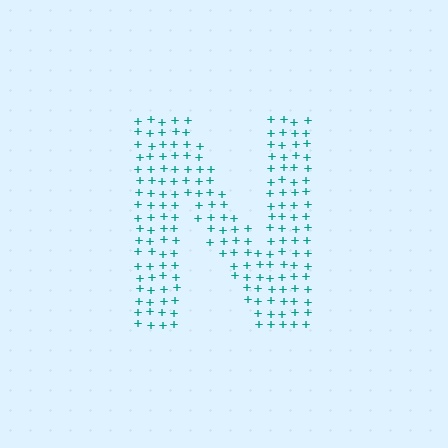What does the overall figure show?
The overall figure shows the letter N.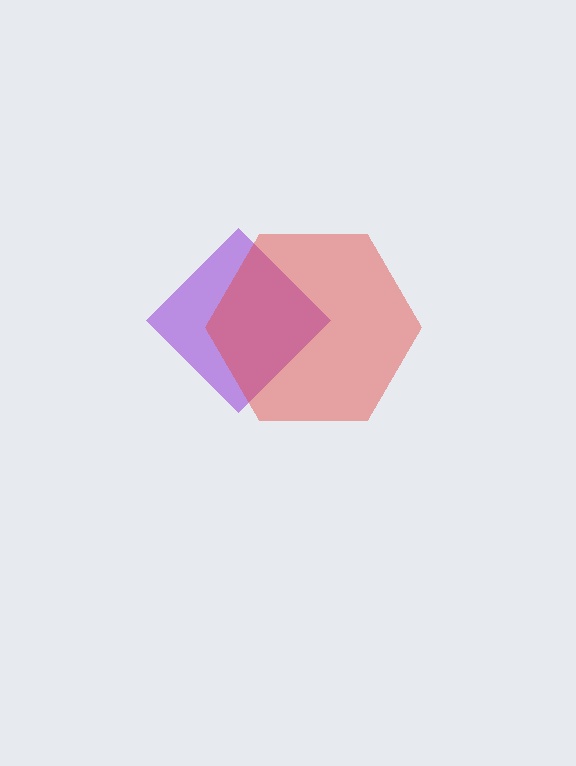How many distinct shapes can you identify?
There are 2 distinct shapes: a purple diamond, a red hexagon.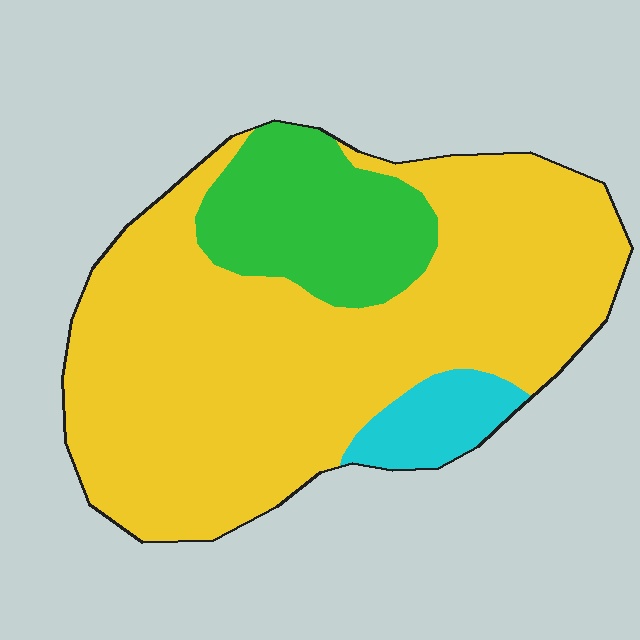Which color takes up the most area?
Yellow, at roughly 75%.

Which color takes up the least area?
Cyan, at roughly 5%.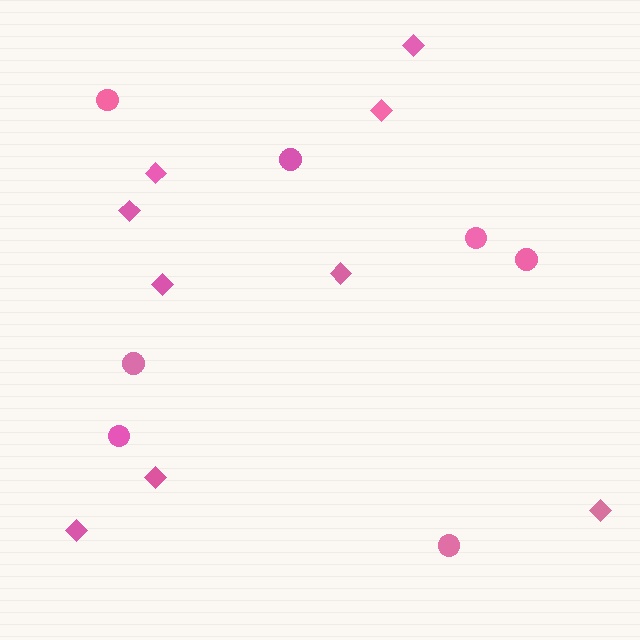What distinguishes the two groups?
There are 2 groups: one group of diamonds (9) and one group of circles (7).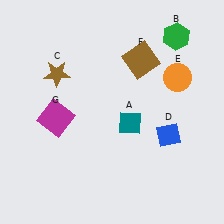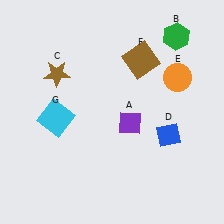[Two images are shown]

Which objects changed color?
A changed from teal to purple. G changed from magenta to cyan.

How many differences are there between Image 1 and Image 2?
There are 2 differences between the two images.